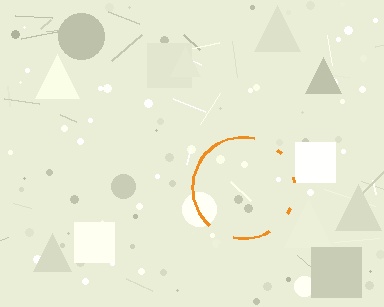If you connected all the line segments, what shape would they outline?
They would outline a circle.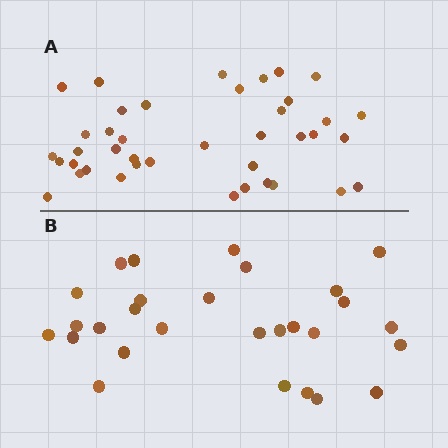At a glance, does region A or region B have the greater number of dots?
Region A (the top region) has more dots.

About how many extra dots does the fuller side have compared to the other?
Region A has roughly 12 or so more dots than region B.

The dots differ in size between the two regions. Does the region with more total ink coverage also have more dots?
No. Region B has more total ink coverage because its dots are larger, but region A actually contains more individual dots. Total area can be misleading — the number of items is what matters here.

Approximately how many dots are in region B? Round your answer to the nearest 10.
About 30 dots. (The exact count is 28, which rounds to 30.)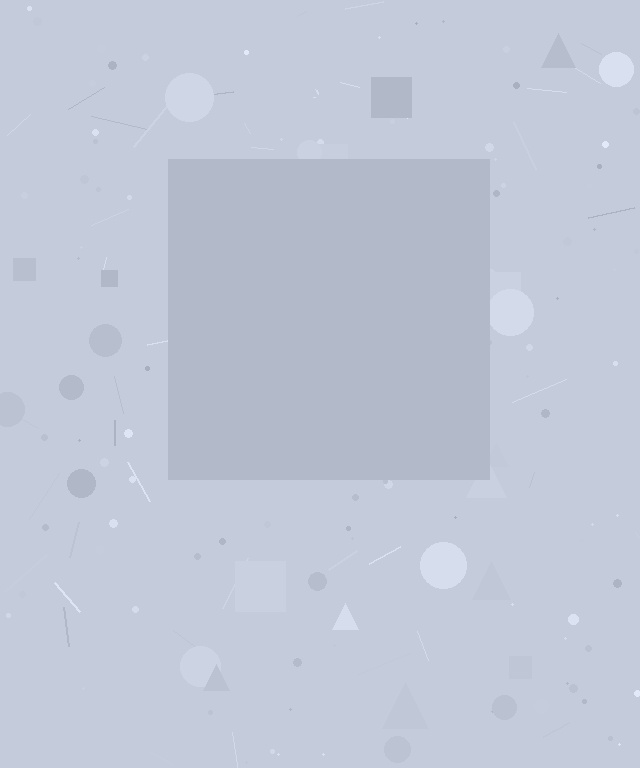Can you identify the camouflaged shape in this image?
The camouflaged shape is a square.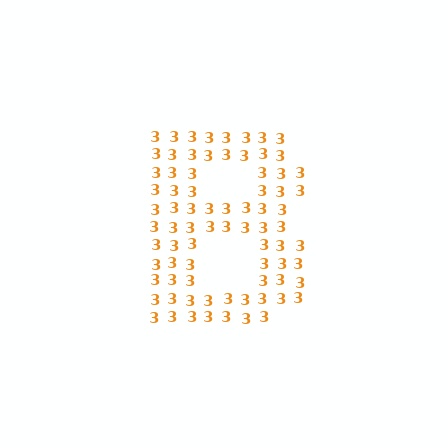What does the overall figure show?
The overall figure shows the letter B.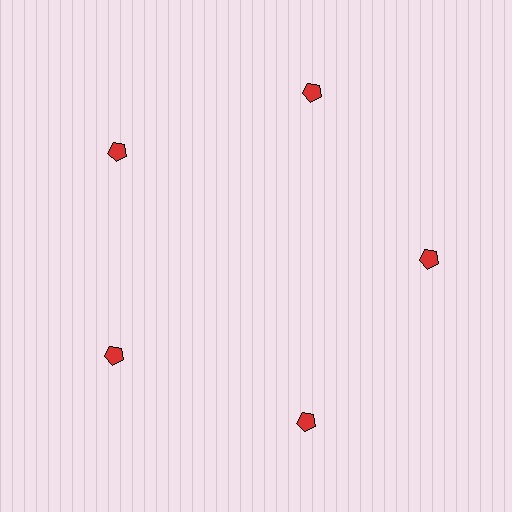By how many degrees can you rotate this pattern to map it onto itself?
The pattern maps onto itself every 72 degrees of rotation.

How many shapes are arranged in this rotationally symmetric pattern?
There are 5 shapes, arranged in 5 groups of 1.